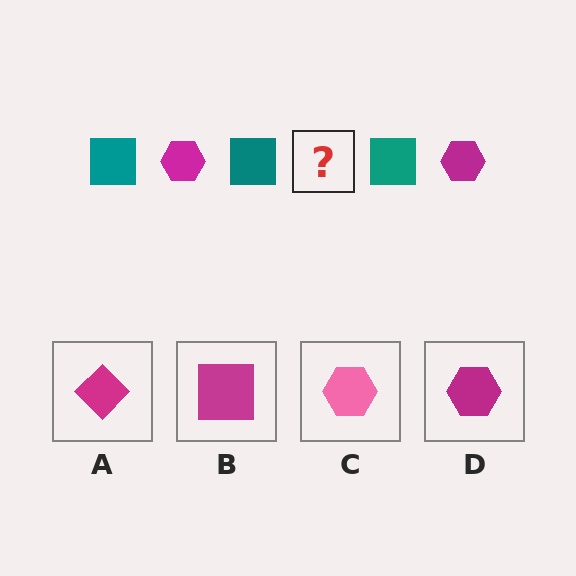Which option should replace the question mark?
Option D.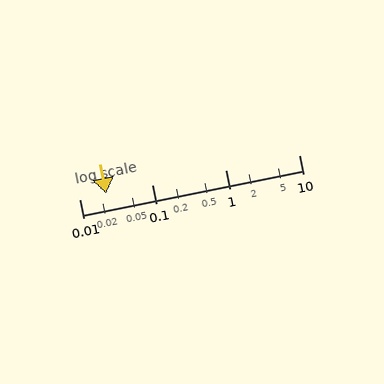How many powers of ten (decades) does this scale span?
The scale spans 3 decades, from 0.01 to 10.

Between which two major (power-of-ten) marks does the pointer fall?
The pointer is between 0.01 and 0.1.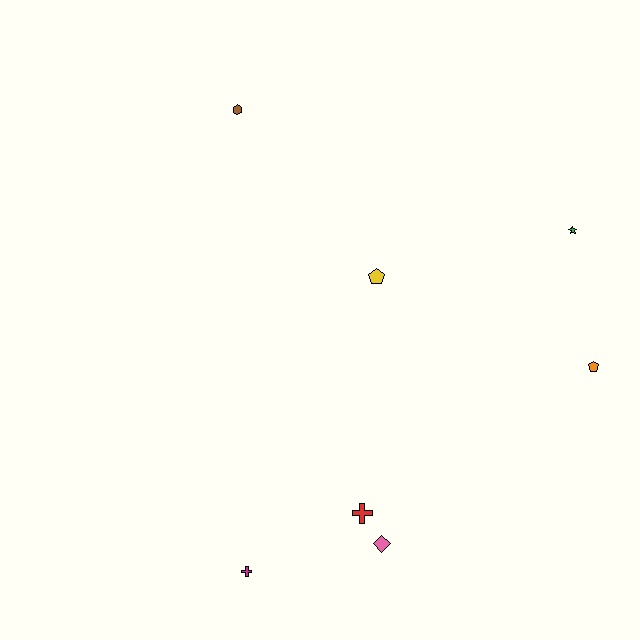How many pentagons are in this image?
There are 2 pentagons.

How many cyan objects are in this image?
There are no cyan objects.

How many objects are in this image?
There are 7 objects.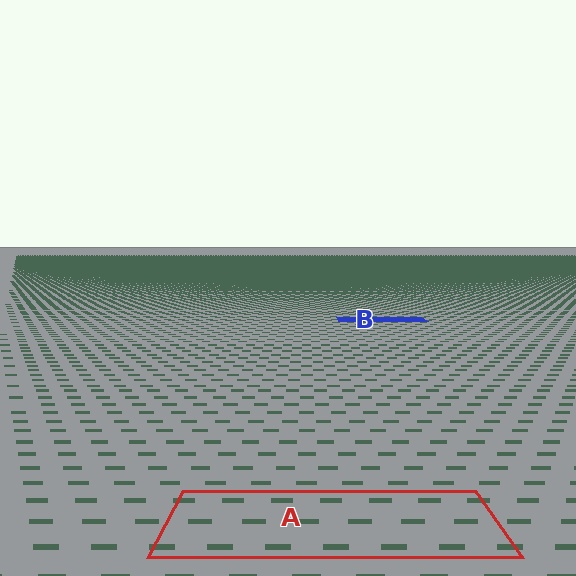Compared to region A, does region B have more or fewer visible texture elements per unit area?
Region B has more texture elements per unit area — they are packed more densely because it is farther away.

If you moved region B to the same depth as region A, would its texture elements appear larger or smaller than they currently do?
They would appear larger. At a closer depth, the same texture elements are projected at a bigger on-screen size.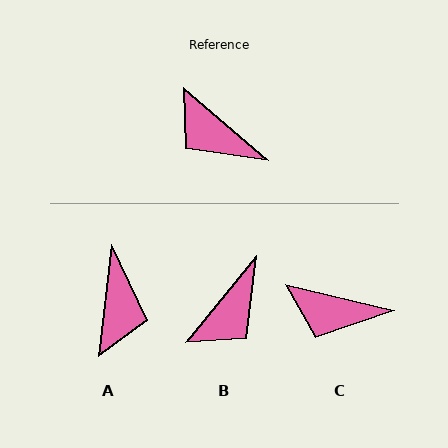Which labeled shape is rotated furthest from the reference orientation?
A, about 124 degrees away.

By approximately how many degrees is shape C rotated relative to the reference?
Approximately 27 degrees counter-clockwise.